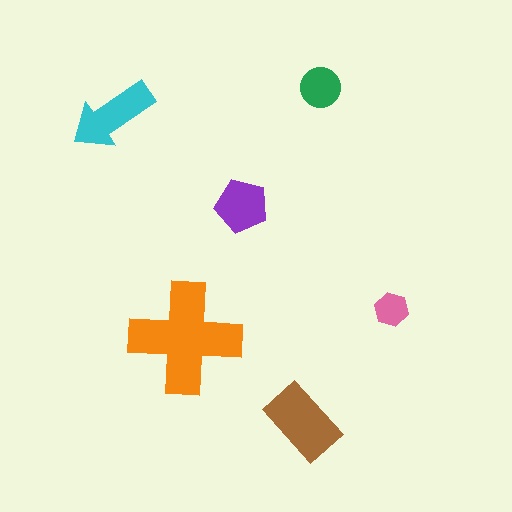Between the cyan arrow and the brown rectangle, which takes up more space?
The brown rectangle.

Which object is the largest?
The orange cross.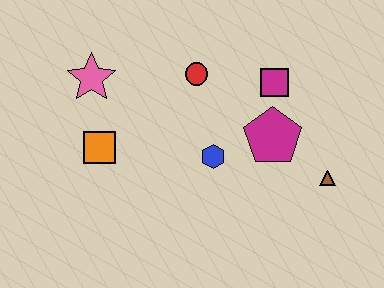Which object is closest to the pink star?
The orange square is closest to the pink star.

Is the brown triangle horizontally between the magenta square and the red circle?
No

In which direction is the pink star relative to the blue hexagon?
The pink star is to the left of the blue hexagon.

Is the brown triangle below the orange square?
Yes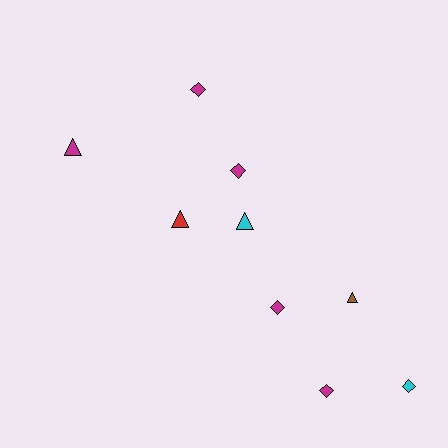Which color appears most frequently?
Magenta, with 5 objects.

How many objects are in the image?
There are 9 objects.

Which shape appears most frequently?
Diamond, with 5 objects.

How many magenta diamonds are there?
There are 4 magenta diamonds.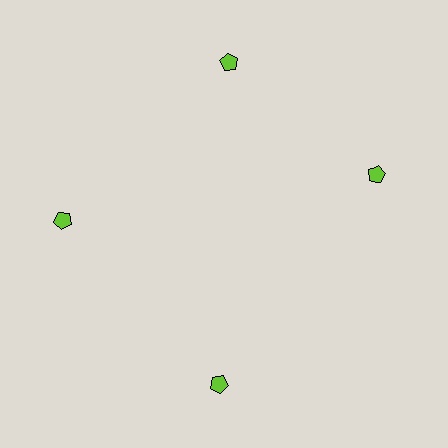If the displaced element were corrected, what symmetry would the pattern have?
It would have 4-fold rotational symmetry — the pattern would map onto itself every 90 degrees.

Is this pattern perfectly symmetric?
No. The 4 lime pentagons are arranged in a ring, but one element near the 3 o'clock position is rotated out of alignment along the ring, breaking the 4-fold rotational symmetry.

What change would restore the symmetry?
The symmetry would be restored by rotating it back into even spacing with its neighbors so that all 4 pentagons sit at equal angles and equal distance from the center.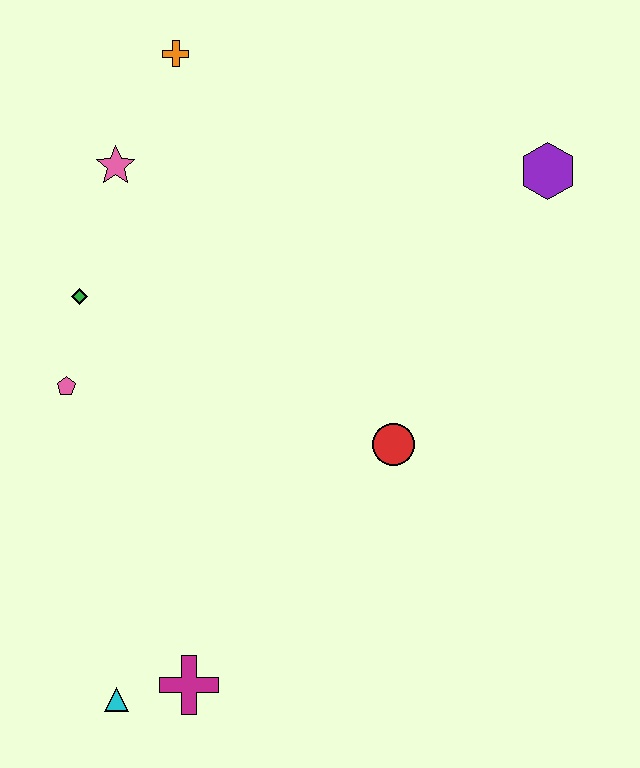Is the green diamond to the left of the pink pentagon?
No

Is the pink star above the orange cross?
No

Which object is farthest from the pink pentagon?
The purple hexagon is farthest from the pink pentagon.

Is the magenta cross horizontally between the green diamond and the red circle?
Yes